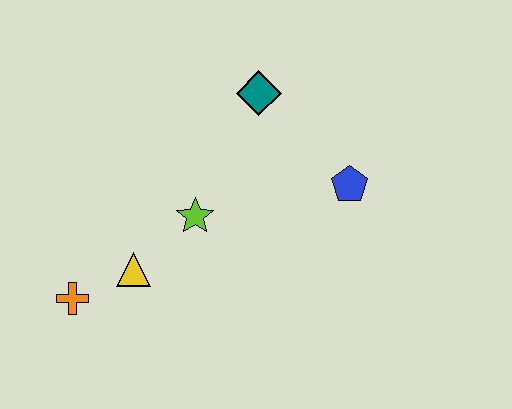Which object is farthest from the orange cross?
The blue pentagon is farthest from the orange cross.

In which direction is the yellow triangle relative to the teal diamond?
The yellow triangle is below the teal diamond.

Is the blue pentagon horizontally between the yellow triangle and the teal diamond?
No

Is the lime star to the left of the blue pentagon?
Yes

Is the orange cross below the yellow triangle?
Yes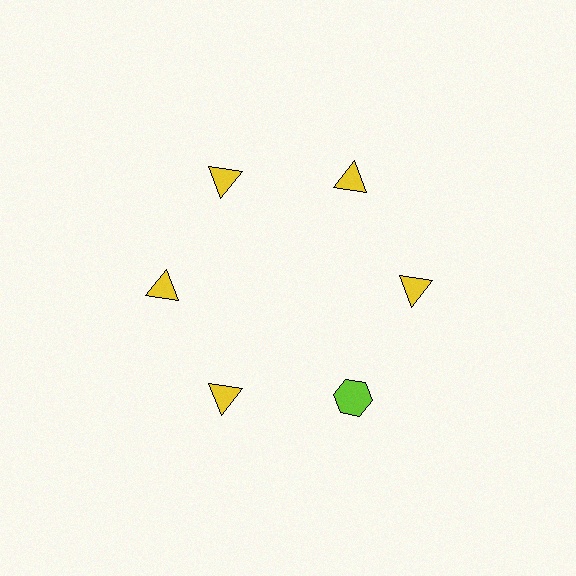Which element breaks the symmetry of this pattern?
The lime hexagon at roughly the 5 o'clock position breaks the symmetry. All other shapes are yellow triangles.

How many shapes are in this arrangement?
There are 6 shapes arranged in a ring pattern.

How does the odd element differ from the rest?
It differs in both color (lime instead of yellow) and shape (hexagon instead of triangle).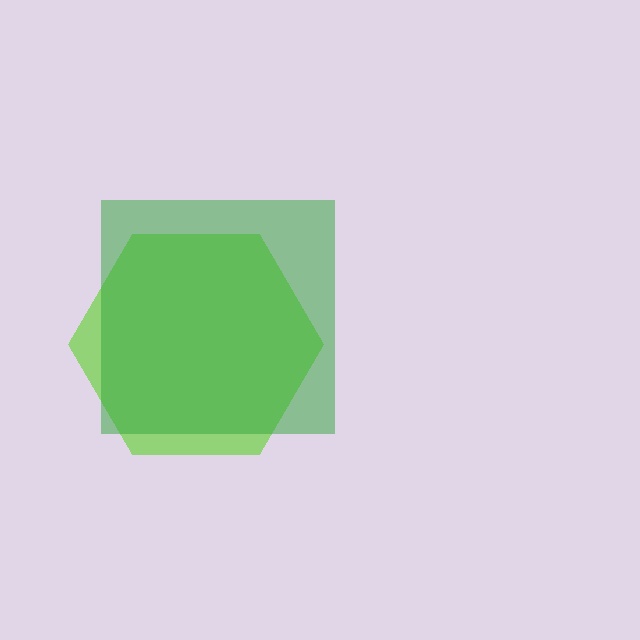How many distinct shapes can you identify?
There are 2 distinct shapes: a lime hexagon, a green square.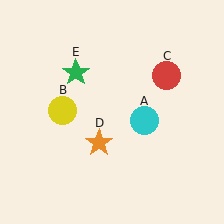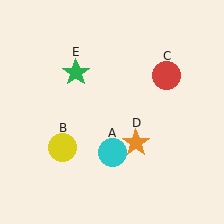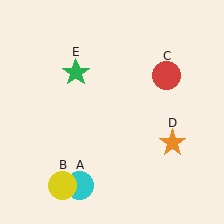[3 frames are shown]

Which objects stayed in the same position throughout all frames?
Red circle (object C) and green star (object E) remained stationary.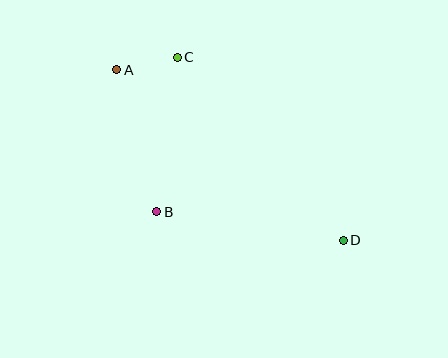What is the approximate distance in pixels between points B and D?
The distance between B and D is approximately 189 pixels.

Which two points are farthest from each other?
Points A and D are farthest from each other.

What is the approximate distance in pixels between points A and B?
The distance between A and B is approximately 148 pixels.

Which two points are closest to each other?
Points A and C are closest to each other.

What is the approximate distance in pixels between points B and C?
The distance between B and C is approximately 156 pixels.